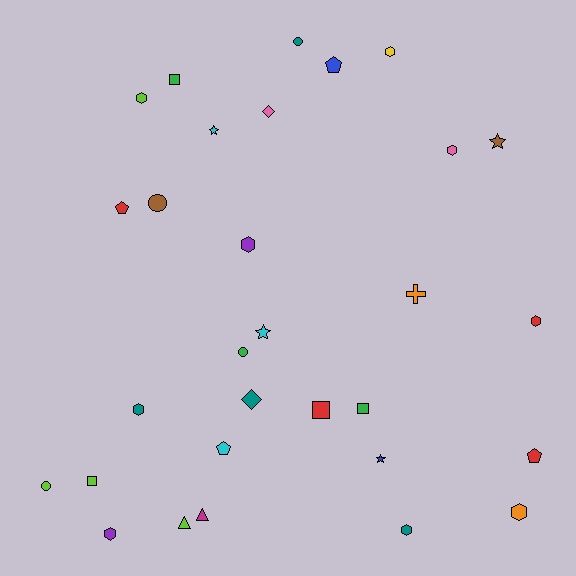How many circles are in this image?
There are 4 circles.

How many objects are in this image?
There are 30 objects.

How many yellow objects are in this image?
There is 1 yellow object.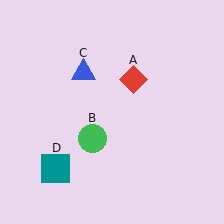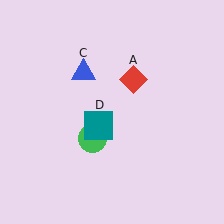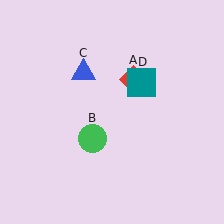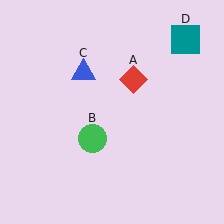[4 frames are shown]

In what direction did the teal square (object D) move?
The teal square (object D) moved up and to the right.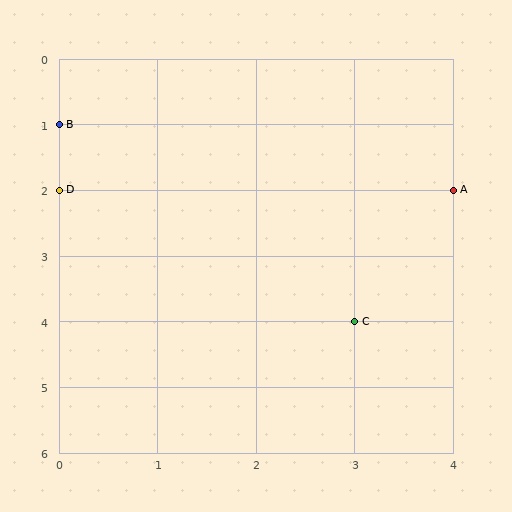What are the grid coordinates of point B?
Point B is at grid coordinates (0, 1).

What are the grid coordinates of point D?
Point D is at grid coordinates (0, 2).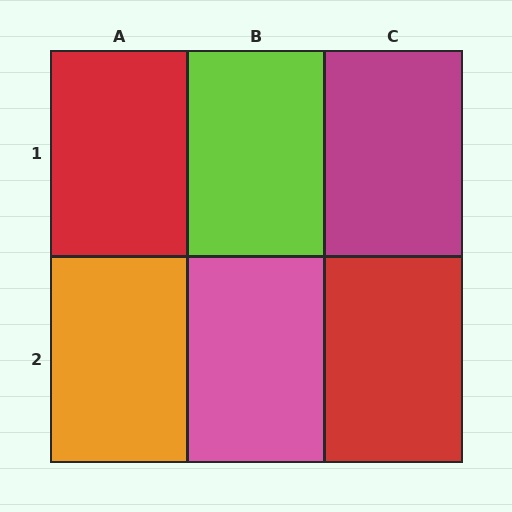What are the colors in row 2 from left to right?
Orange, pink, red.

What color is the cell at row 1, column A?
Red.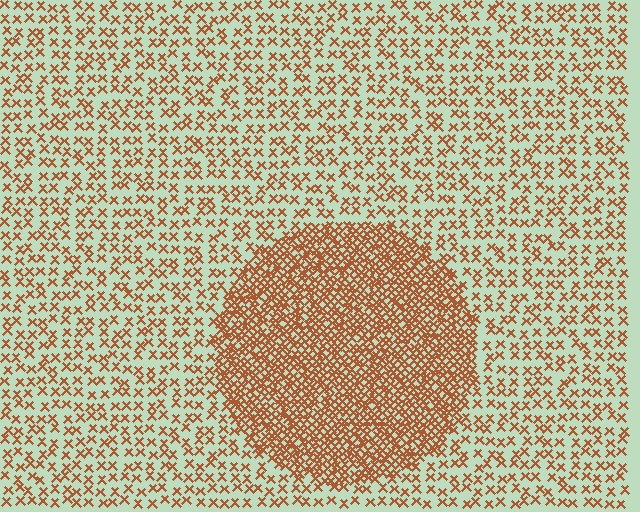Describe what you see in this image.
The image contains small brown elements arranged at two different densities. A circle-shaped region is visible where the elements are more densely packed than the surrounding area.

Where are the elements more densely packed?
The elements are more densely packed inside the circle boundary.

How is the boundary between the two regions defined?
The boundary is defined by a change in element density (approximately 2.6x ratio). All elements are the same color, size, and shape.